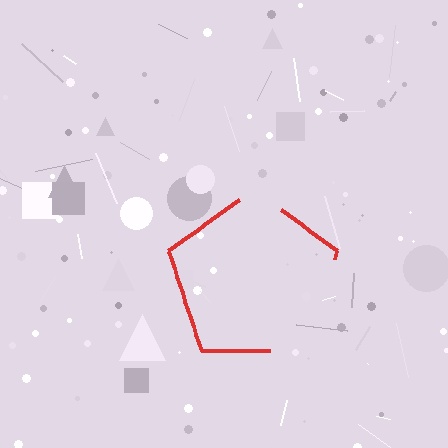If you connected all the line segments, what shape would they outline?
They would outline a pentagon.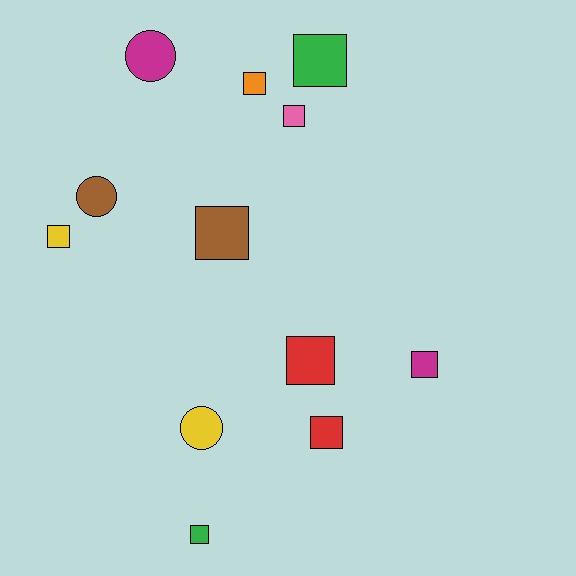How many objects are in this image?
There are 12 objects.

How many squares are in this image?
There are 9 squares.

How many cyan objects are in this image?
There are no cyan objects.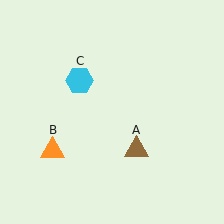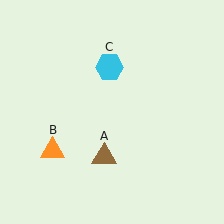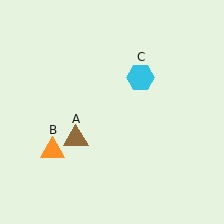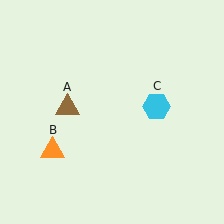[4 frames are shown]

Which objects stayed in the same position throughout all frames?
Orange triangle (object B) remained stationary.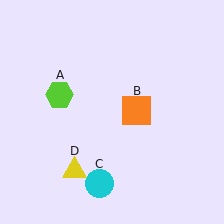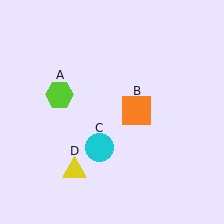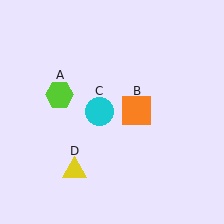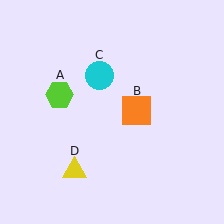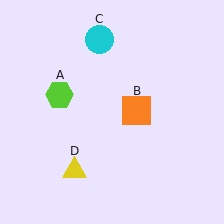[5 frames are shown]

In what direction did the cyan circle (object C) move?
The cyan circle (object C) moved up.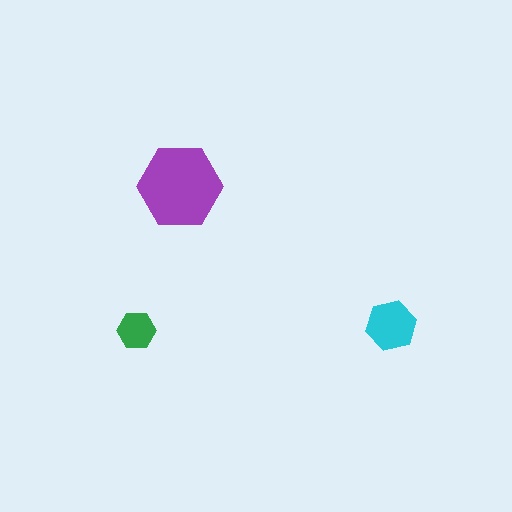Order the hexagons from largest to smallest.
the purple one, the cyan one, the green one.